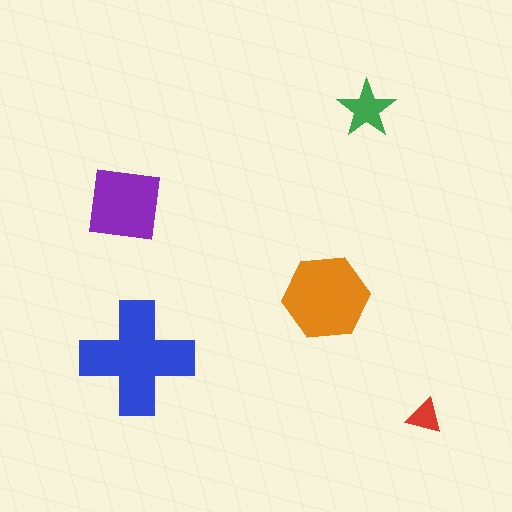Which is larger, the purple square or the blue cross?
The blue cross.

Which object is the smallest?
The red triangle.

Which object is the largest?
The blue cross.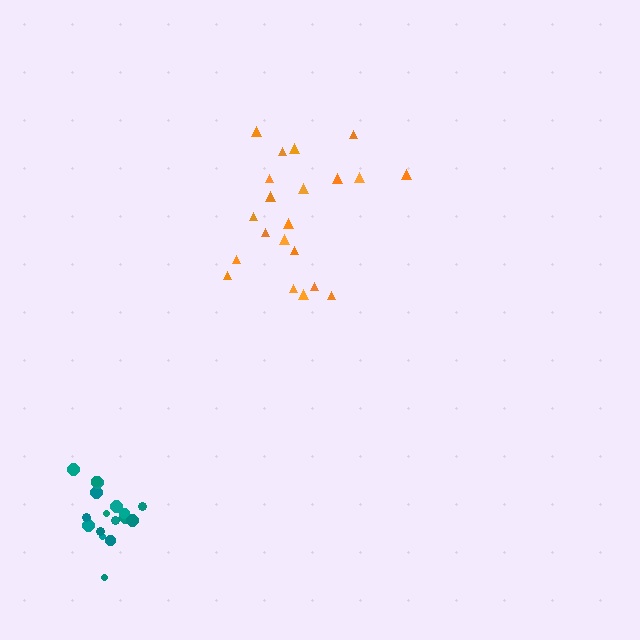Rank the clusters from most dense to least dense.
teal, orange.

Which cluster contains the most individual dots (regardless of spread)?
Orange (21).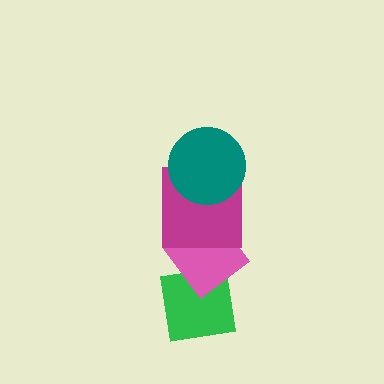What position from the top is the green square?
The green square is 4th from the top.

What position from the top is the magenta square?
The magenta square is 2nd from the top.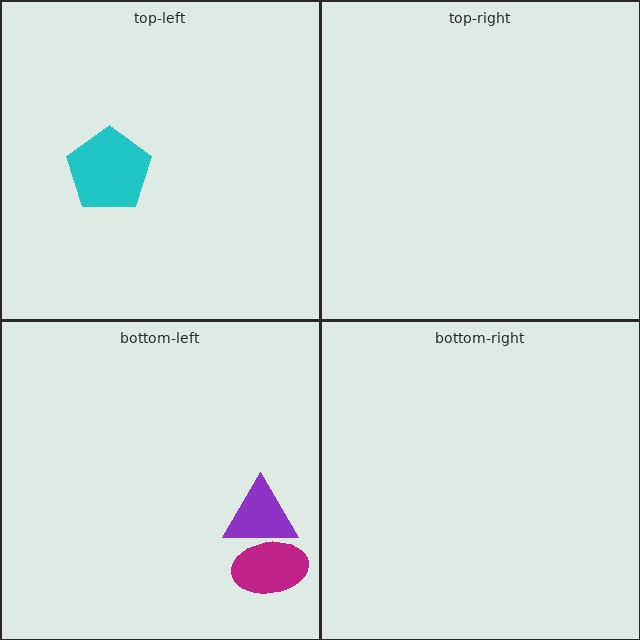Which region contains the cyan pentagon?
The top-left region.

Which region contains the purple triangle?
The bottom-left region.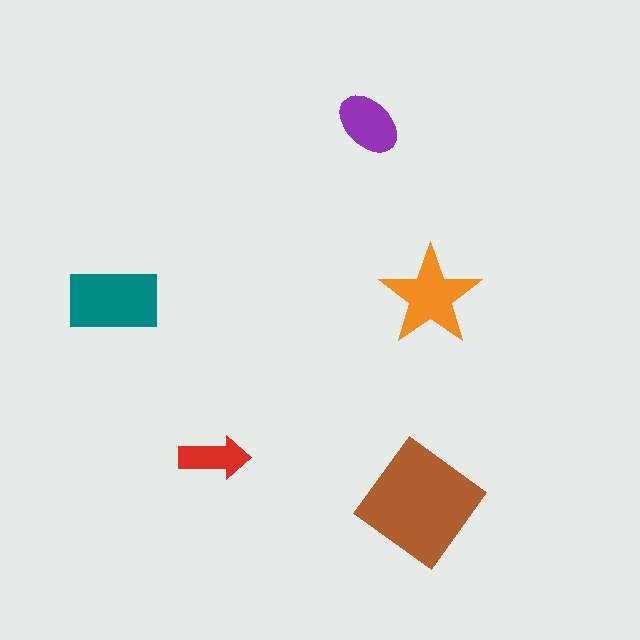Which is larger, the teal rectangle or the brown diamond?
The brown diamond.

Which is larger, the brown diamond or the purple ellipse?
The brown diamond.